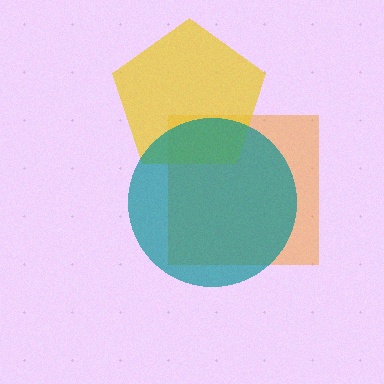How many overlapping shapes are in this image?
There are 3 overlapping shapes in the image.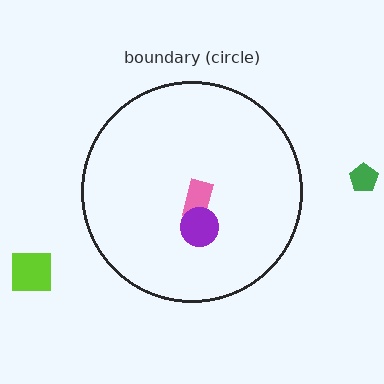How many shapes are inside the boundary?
2 inside, 2 outside.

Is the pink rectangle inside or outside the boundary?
Inside.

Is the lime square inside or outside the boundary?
Outside.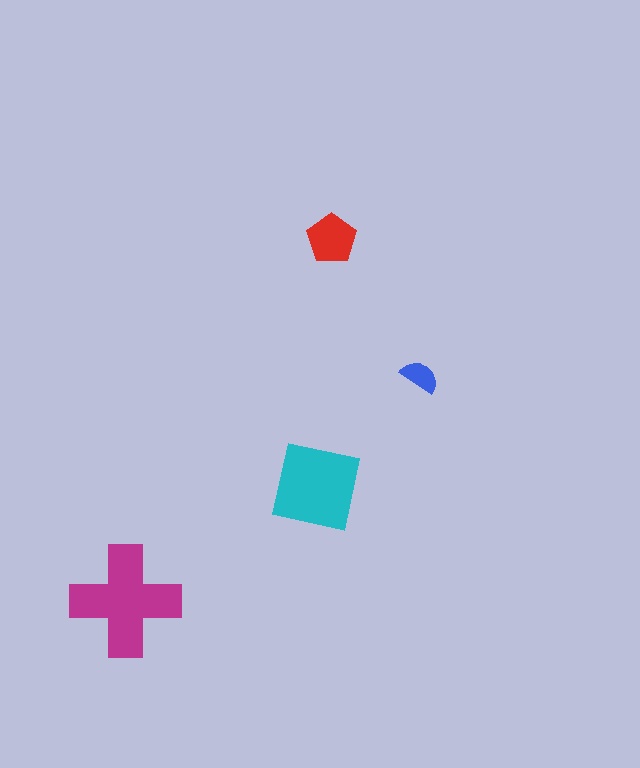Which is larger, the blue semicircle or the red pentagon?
The red pentagon.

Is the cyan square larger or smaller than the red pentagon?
Larger.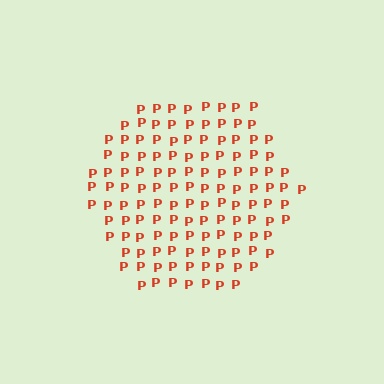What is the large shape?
The large shape is a hexagon.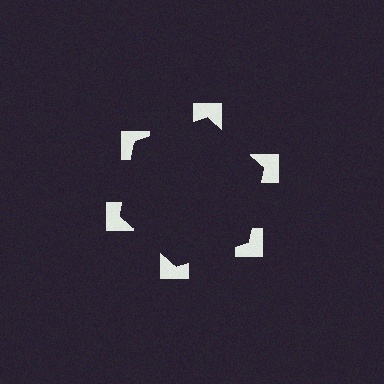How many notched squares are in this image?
There are 6 — one at each vertex of the illusory hexagon.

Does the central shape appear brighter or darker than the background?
It typically appears slightly darker than the background, even though no actual brightness change is drawn.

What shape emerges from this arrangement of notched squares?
An illusory hexagon — its edges are inferred from the aligned wedge cuts in the notched squares, not physically drawn.